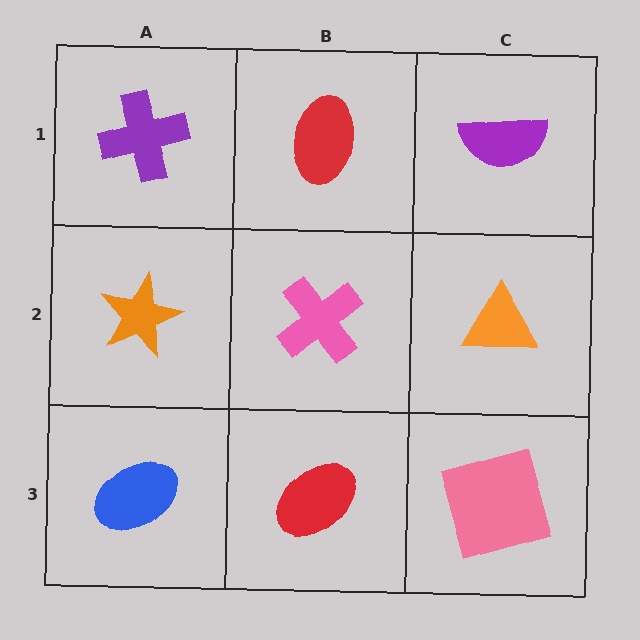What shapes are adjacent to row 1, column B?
A pink cross (row 2, column B), a purple cross (row 1, column A), a purple semicircle (row 1, column C).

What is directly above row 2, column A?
A purple cross.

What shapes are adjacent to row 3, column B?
A pink cross (row 2, column B), a blue ellipse (row 3, column A), a pink square (row 3, column C).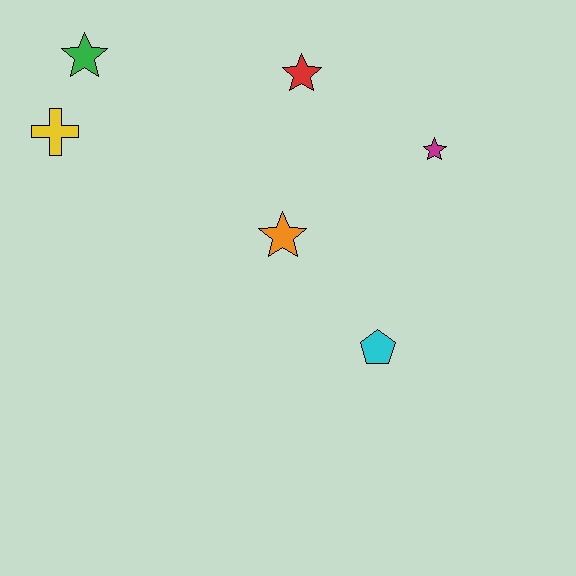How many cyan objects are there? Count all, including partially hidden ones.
There is 1 cyan object.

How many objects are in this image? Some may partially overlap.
There are 6 objects.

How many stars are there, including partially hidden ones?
There are 4 stars.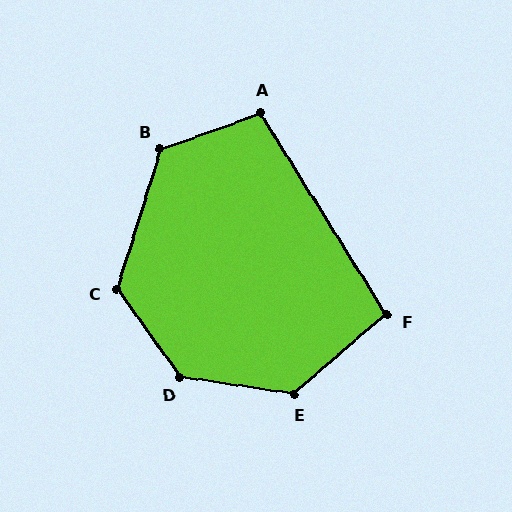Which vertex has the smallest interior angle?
F, at approximately 99 degrees.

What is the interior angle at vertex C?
Approximately 127 degrees (obtuse).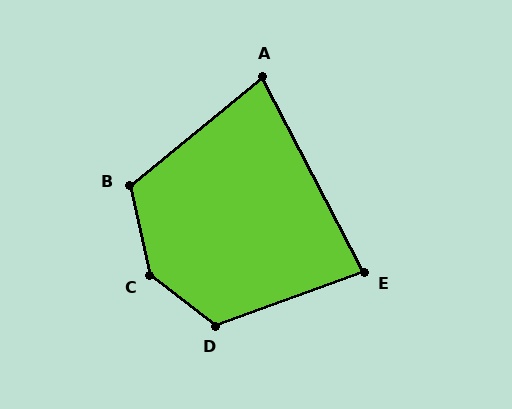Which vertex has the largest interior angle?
C, at approximately 140 degrees.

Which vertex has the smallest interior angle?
A, at approximately 78 degrees.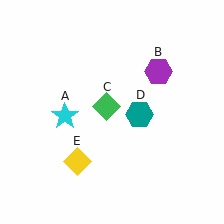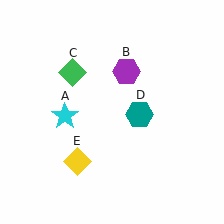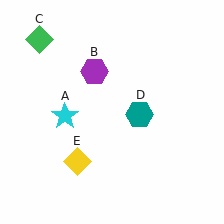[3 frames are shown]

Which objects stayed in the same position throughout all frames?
Cyan star (object A) and teal hexagon (object D) and yellow diamond (object E) remained stationary.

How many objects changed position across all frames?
2 objects changed position: purple hexagon (object B), green diamond (object C).